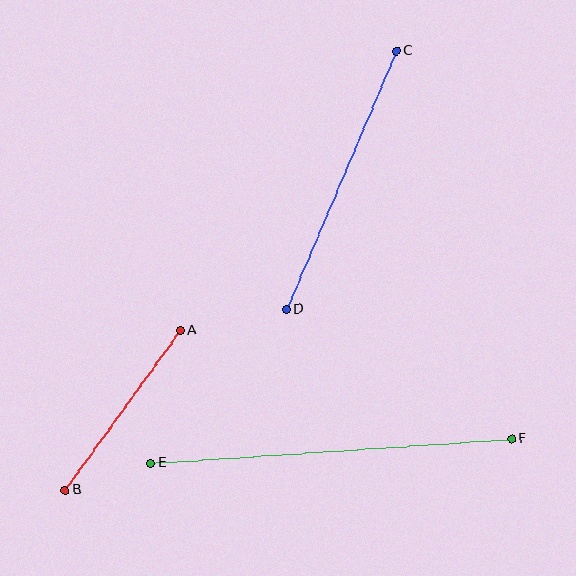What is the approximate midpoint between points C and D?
The midpoint is at approximately (341, 180) pixels.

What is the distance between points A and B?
The distance is approximately 196 pixels.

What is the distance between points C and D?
The distance is approximately 281 pixels.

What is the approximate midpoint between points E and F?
The midpoint is at approximately (331, 451) pixels.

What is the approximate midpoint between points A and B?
The midpoint is at approximately (123, 410) pixels.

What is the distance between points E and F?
The distance is approximately 362 pixels.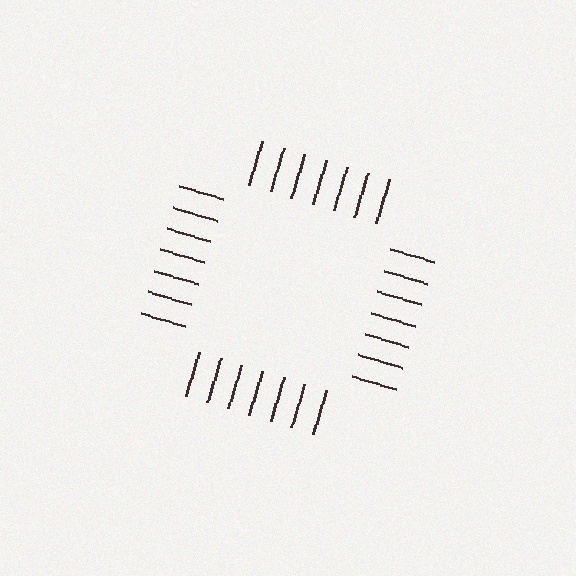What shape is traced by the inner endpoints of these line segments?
An illusory square — the line segments terminate on its edges but no continuous stroke is drawn.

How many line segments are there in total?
28 — 7 along each of the 4 edges.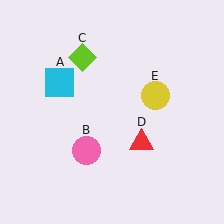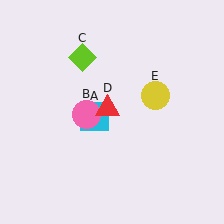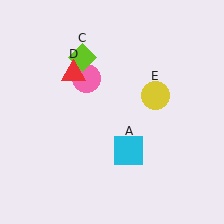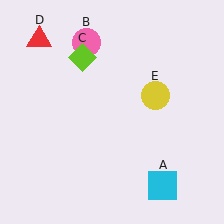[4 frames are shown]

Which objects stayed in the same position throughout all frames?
Lime diamond (object C) and yellow circle (object E) remained stationary.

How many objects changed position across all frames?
3 objects changed position: cyan square (object A), pink circle (object B), red triangle (object D).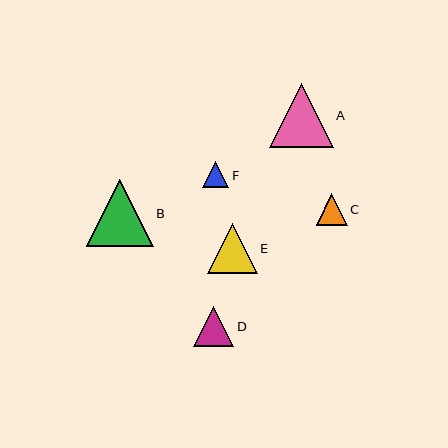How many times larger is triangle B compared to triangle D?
Triangle B is approximately 1.7 times the size of triangle D.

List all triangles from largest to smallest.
From largest to smallest: B, A, E, D, C, F.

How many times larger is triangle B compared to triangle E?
Triangle B is approximately 1.3 times the size of triangle E.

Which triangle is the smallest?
Triangle F is the smallest with a size of approximately 26 pixels.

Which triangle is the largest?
Triangle B is the largest with a size of approximately 67 pixels.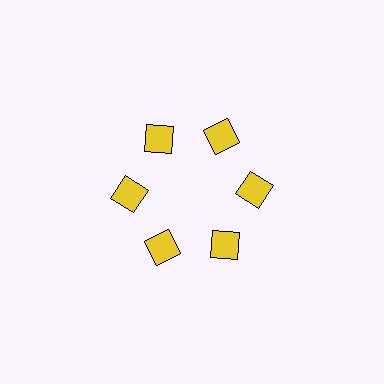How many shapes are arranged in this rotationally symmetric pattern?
There are 6 shapes, arranged in 6 groups of 1.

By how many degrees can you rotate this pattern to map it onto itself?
The pattern maps onto itself every 60 degrees of rotation.